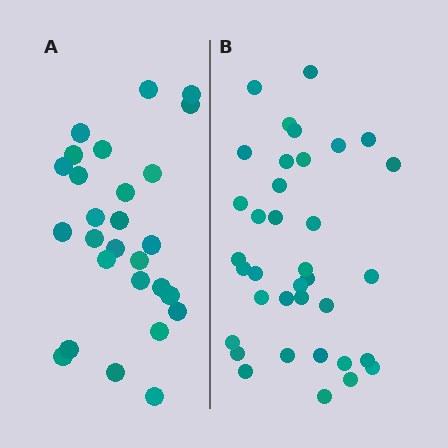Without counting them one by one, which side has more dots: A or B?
Region B (the right region) has more dots.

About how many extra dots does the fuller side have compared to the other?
Region B has roughly 8 or so more dots than region A.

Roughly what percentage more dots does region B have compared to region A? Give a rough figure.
About 35% more.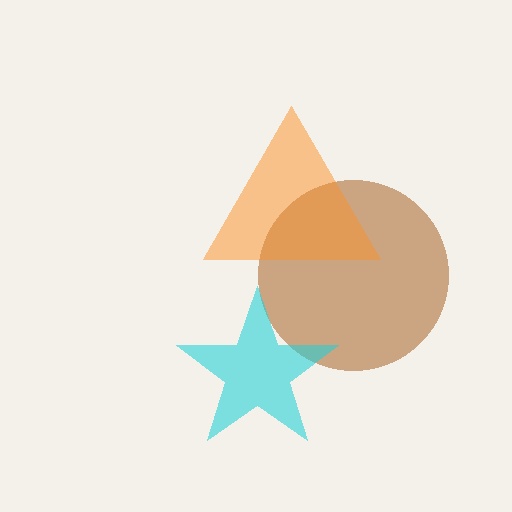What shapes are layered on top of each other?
The layered shapes are: a brown circle, a cyan star, an orange triangle.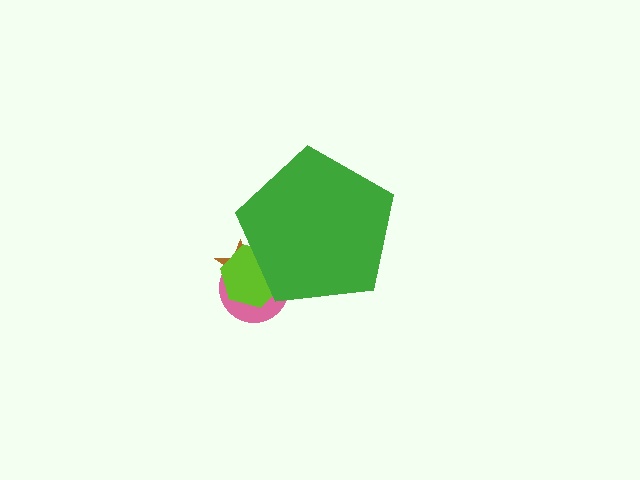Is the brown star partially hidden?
Yes, the brown star is partially hidden behind the green pentagon.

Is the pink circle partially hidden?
Yes, the pink circle is partially hidden behind the green pentagon.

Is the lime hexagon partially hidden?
Yes, the lime hexagon is partially hidden behind the green pentagon.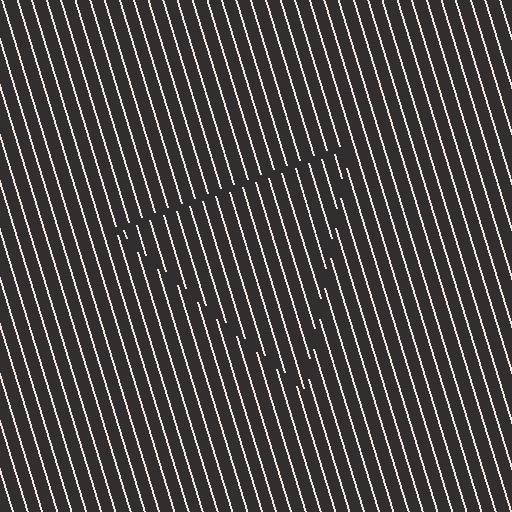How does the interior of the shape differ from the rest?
The interior of the shape contains the same grating, shifted by half a period — the contour is defined by the phase discontinuity where line-ends from the inner and outer gratings abut.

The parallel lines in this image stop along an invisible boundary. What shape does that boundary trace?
An illusory triangle. The interior of the shape contains the same grating, shifted by half a period — the contour is defined by the phase discontinuity where line-ends from the inner and outer gratings abut.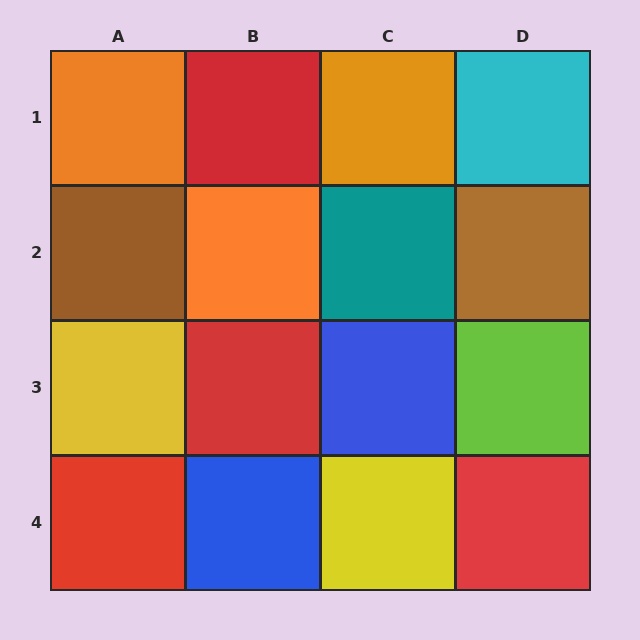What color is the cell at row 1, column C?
Orange.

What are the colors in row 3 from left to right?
Yellow, red, blue, lime.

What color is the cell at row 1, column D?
Cyan.